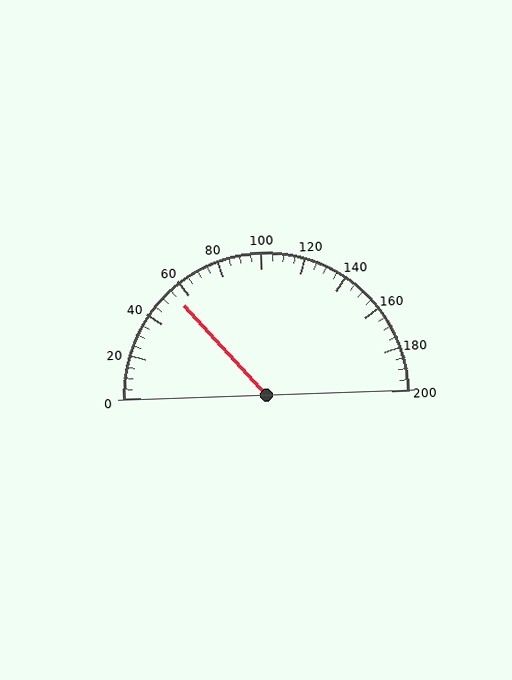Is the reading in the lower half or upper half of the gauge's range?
The reading is in the lower half of the range (0 to 200).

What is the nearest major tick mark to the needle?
The nearest major tick mark is 60.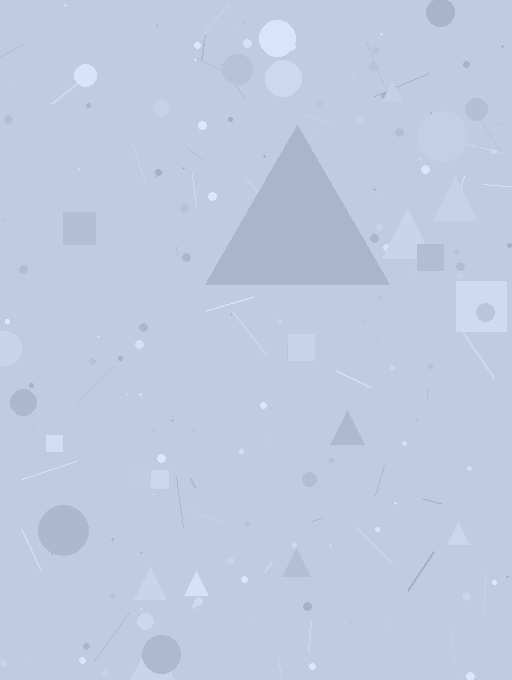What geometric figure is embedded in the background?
A triangle is embedded in the background.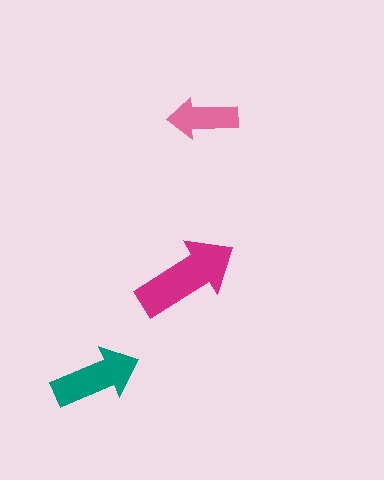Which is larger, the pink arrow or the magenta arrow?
The magenta one.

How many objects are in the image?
There are 3 objects in the image.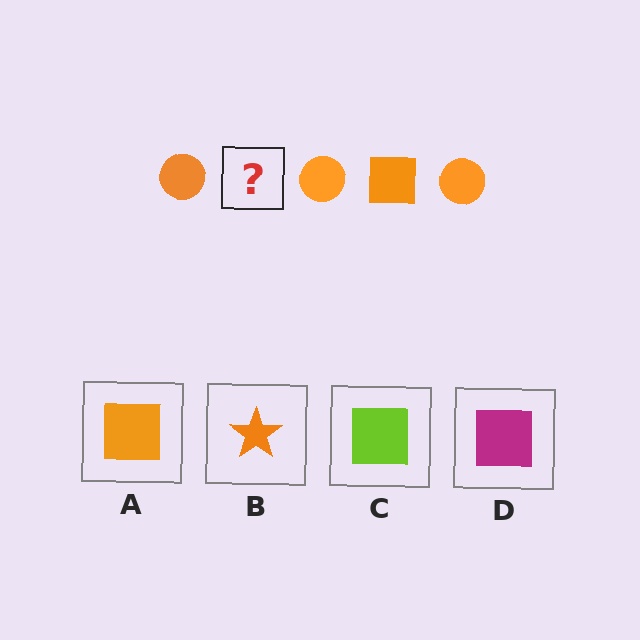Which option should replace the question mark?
Option A.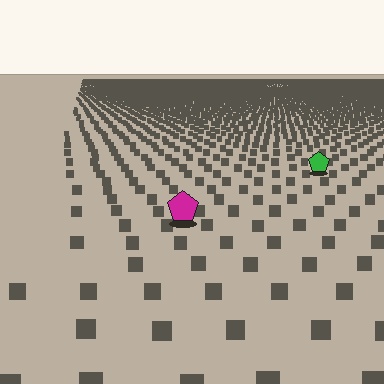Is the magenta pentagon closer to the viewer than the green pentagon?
Yes. The magenta pentagon is closer — you can tell from the texture gradient: the ground texture is coarser near it.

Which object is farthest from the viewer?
The green pentagon is farthest from the viewer. It appears smaller and the ground texture around it is denser.